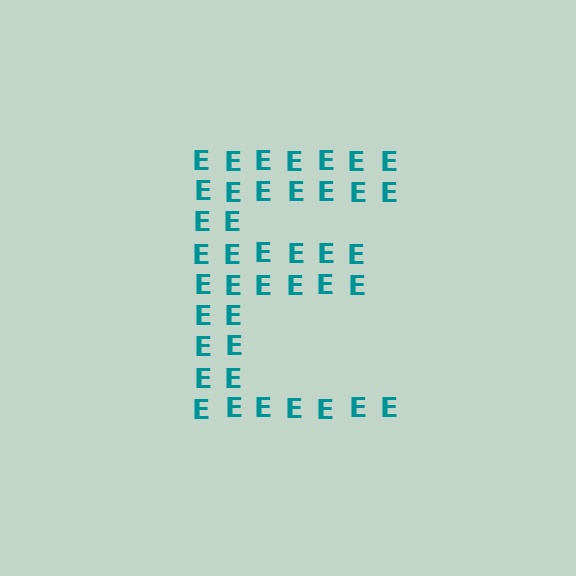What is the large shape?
The large shape is the letter E.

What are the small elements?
The small elements are letter E's.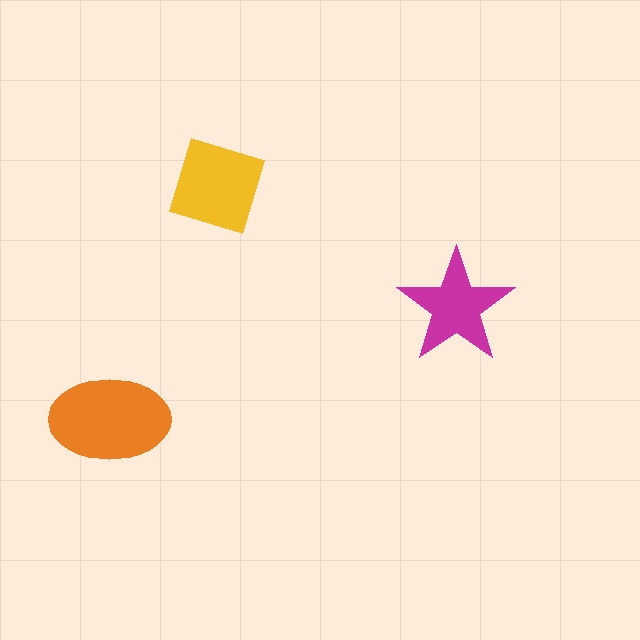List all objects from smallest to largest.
The magenta star, the yellow diamond, the orange ellipse.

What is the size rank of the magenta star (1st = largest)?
3rd.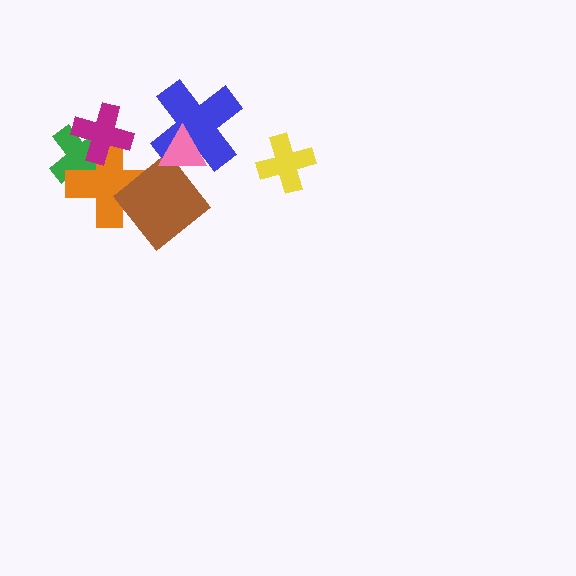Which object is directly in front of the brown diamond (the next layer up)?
The blue cross is directly in front of the brown diamond.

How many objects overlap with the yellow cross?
0 objects overlap with the yellow cross.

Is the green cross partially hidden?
Yes, it is partially covered by another shape.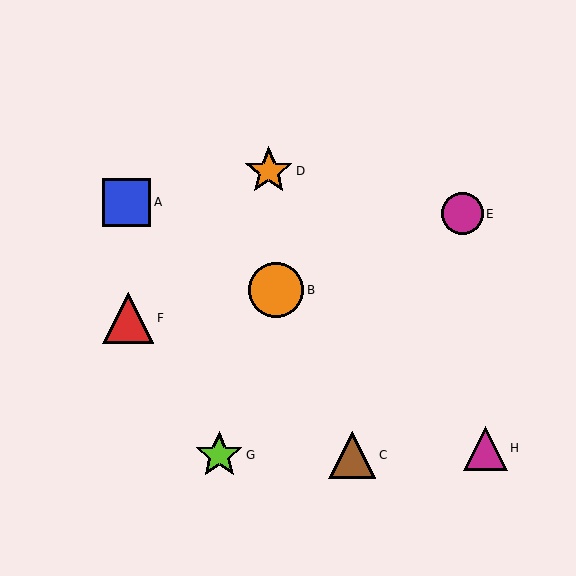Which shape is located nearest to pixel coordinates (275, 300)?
The orange circle (labeled B) at (276, 290) is nearest to that location.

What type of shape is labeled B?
Shape B is an orange circle.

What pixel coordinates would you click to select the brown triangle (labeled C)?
Click at (352, 455) to select the brown triangle C.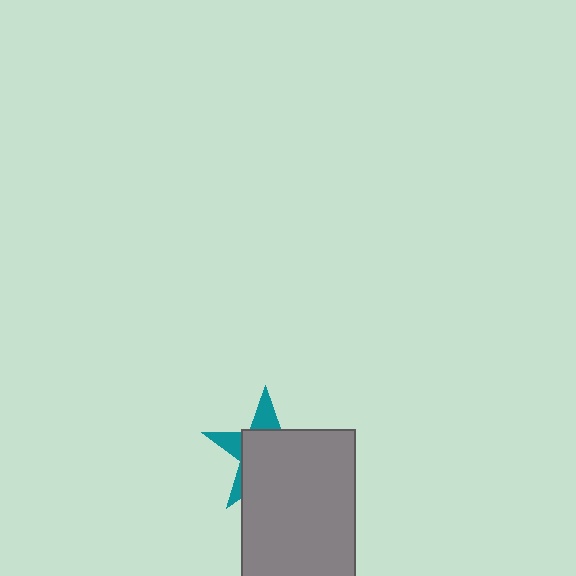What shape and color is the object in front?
The object in front is a gray rectangle.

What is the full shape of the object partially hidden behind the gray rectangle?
The partially hidden object is a teal star.